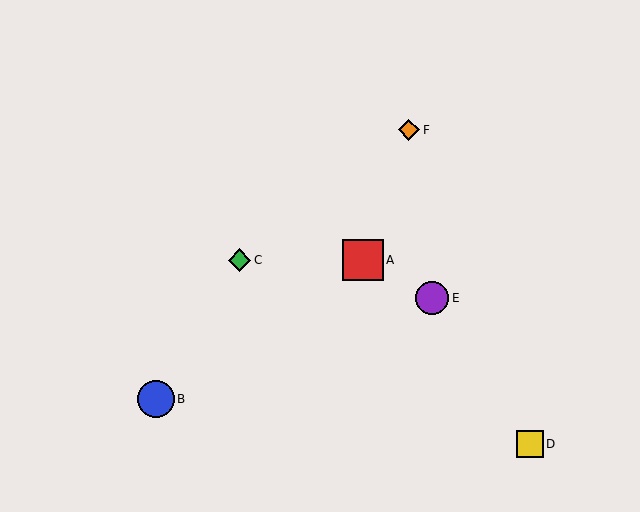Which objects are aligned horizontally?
Objects A, C are aligned horizontally.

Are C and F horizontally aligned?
No, C is at y≈260 and F is at y≈130.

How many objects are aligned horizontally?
2 objects (A, C) are aligned horizontally.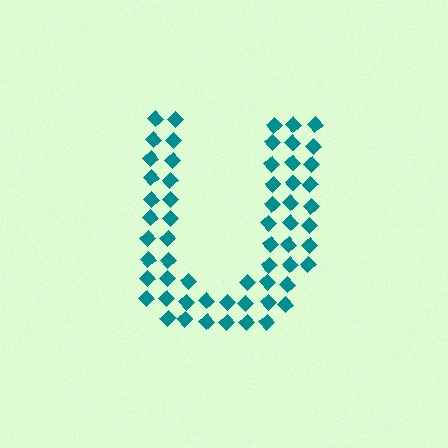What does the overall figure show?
The overall figure shows the letter U.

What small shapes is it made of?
It is made of small diamonds.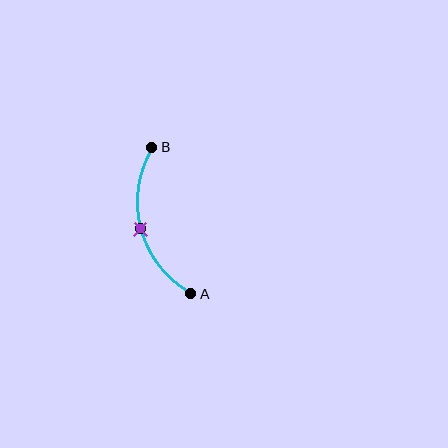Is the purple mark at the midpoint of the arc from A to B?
Yes. The purple mark lies on the arc at equal arc-length from both A and B — it is the arc midpoint.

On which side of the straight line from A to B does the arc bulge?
The arc bulges to the left of the straight line connecting A and B.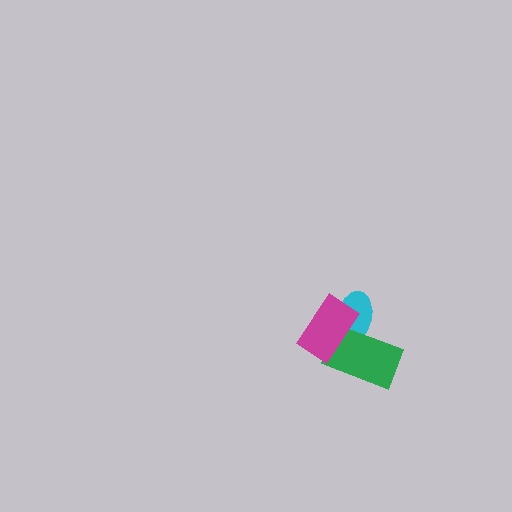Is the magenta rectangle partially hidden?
No, no other shape covers it.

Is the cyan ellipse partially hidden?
Yes, it is partially covered by another shape.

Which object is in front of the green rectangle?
The magenta rectangle is in front of the green rectangle.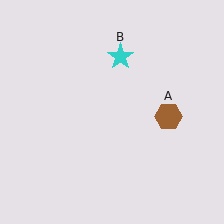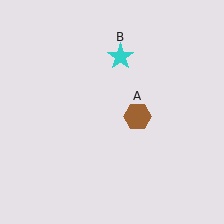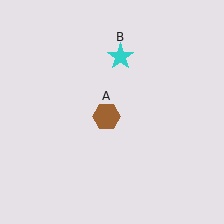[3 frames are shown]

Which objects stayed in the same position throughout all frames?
Cyan star (object B) remained stationary.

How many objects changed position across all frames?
1 object changed position: brown hexagon (object A).